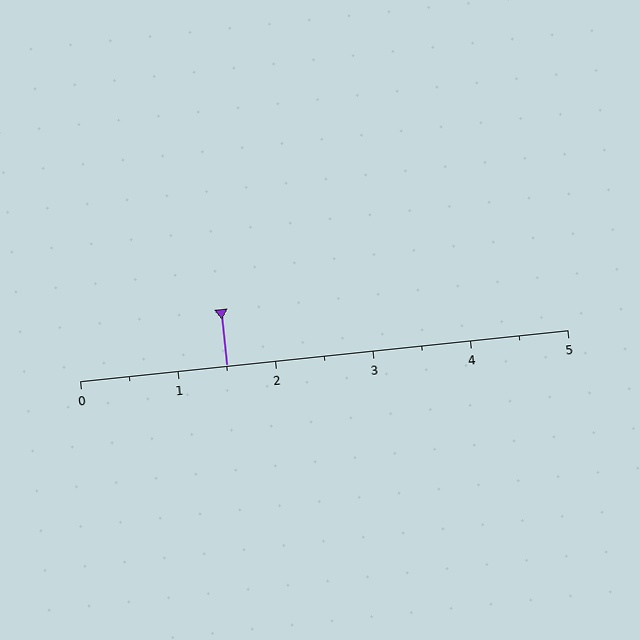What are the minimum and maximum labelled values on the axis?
The axis runs from 0 to 5.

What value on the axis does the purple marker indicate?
The marker indicates approximately 1.5.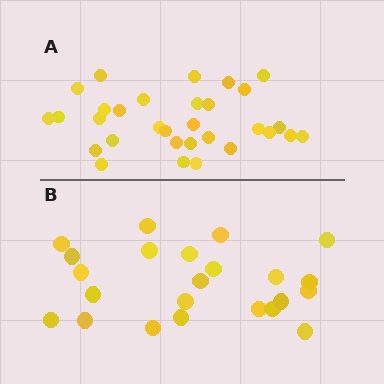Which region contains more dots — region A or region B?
Region A (the top region) has more dots.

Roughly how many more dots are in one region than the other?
Region A has roughly 8 or so more dots than region B.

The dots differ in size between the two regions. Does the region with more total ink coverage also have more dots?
No. Region B has more total ink coverage because its dots are larger, but region A actually contains more individual dots. Total area can be misleading — the number of items is what matters here.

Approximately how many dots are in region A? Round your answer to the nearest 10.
About 30 dots. (The exact count is 31, which rounds to 30.)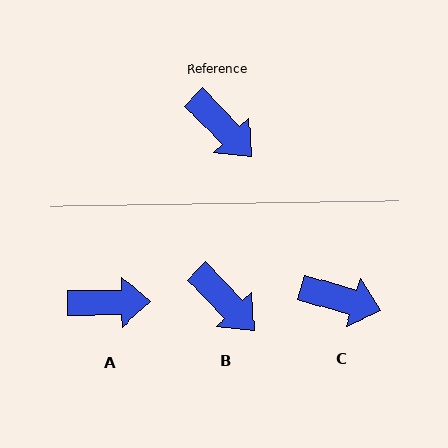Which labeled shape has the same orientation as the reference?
B.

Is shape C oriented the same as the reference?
No, it is off by about 30 degrees.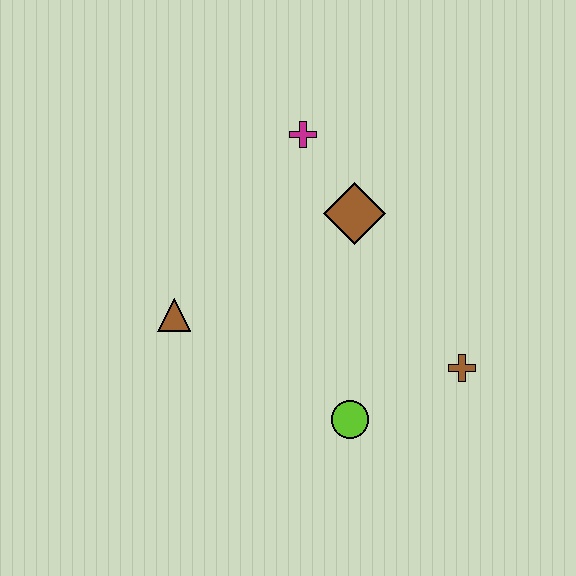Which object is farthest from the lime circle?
The magenta cross is farthest from the lime circle.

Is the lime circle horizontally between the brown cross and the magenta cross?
Yes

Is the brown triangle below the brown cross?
No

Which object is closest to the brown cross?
The lime circle is closest to the brown cross.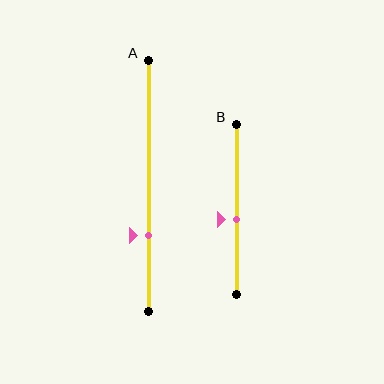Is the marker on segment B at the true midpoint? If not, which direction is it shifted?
No, the marker on segment B is shifted downward by about 6% of the segment length.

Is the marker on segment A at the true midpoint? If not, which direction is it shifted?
No, the marker on segment A is shifted downward by about 20% of the segment length.